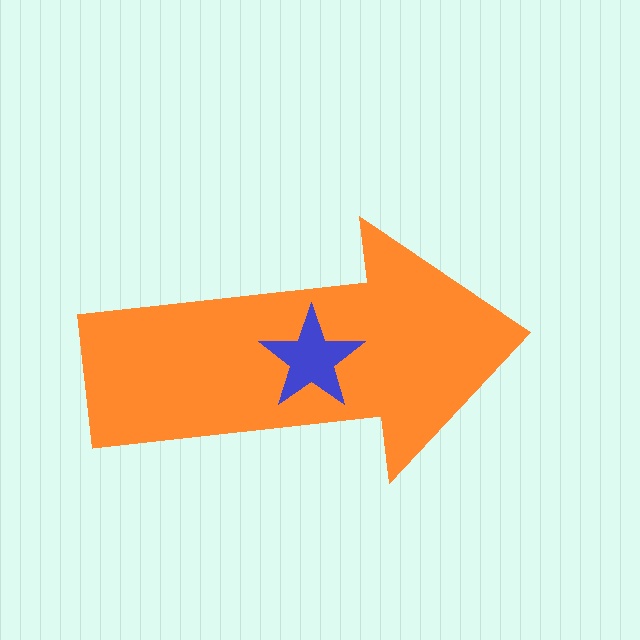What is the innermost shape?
The blue star.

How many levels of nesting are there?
2.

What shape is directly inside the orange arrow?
The blue star.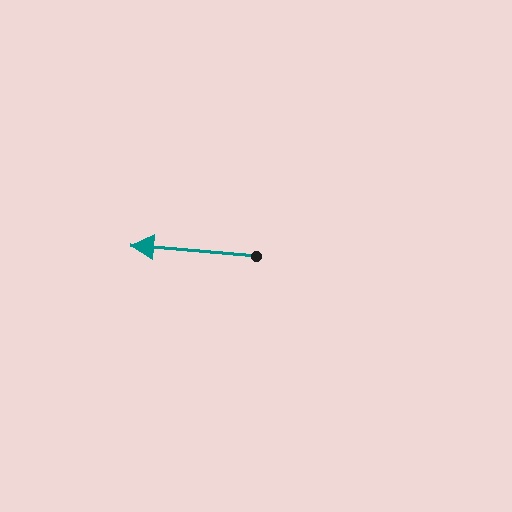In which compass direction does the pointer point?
West.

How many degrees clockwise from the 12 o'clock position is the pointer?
Approximately 275 degrees.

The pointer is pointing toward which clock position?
Roughly 9 o'clock.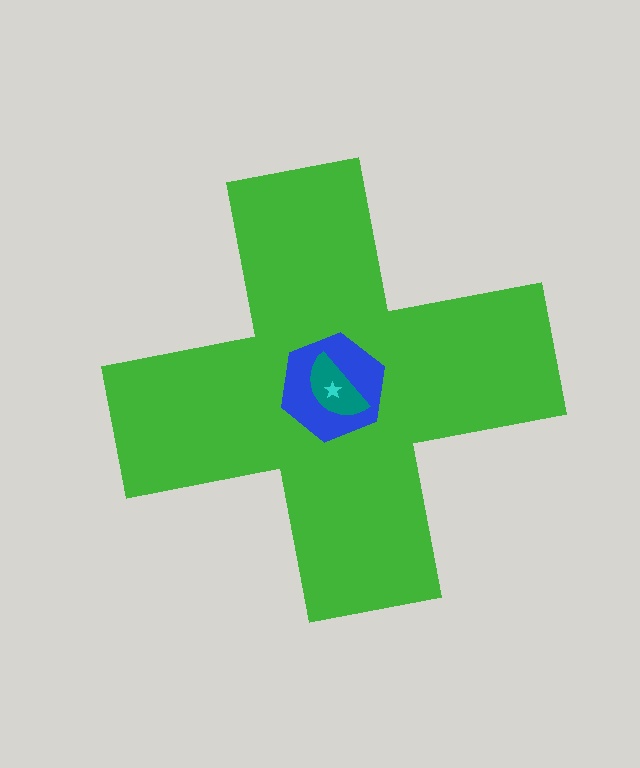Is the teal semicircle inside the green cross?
Yes.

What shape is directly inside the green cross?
The blue hexagon.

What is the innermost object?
The cyan star.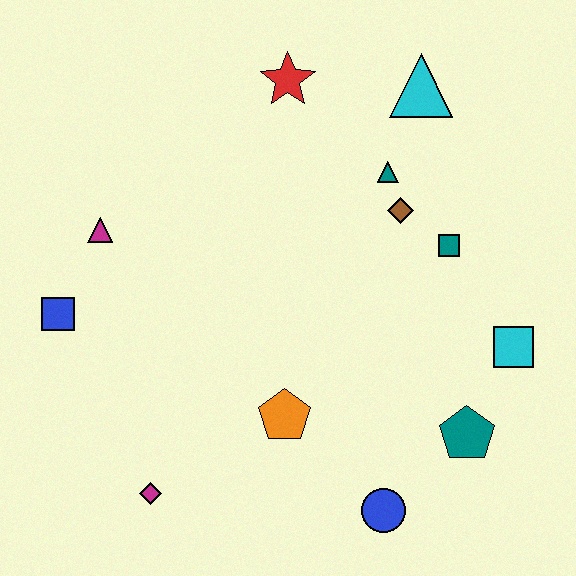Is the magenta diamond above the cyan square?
No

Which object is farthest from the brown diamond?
The magenta diamond is farthest from the brown diamond.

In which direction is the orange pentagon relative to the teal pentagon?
The orange pentagon is to the left of the teal pentagon.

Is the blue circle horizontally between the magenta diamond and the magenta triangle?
No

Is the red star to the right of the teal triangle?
No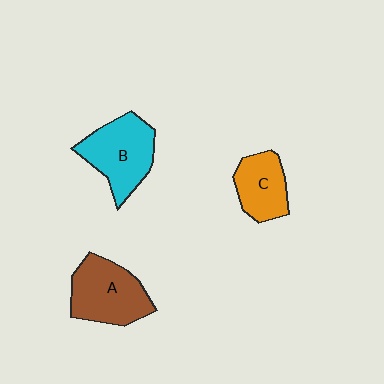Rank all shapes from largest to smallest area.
From largest to smallest: B (cyan), A (brown), C (orange).